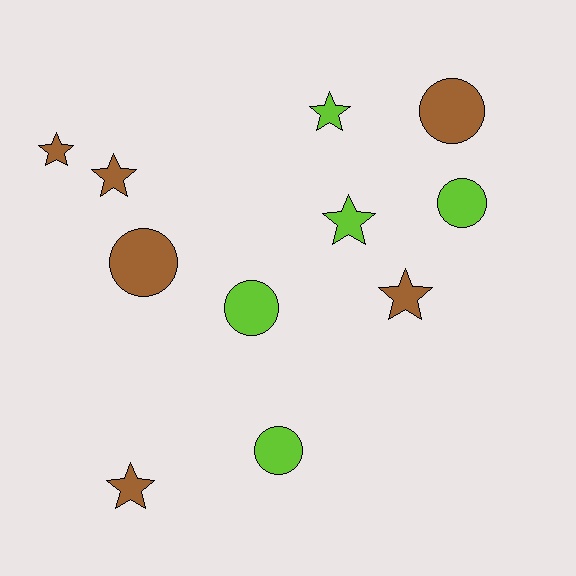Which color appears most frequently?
Brown, with 6 objects.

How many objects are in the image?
There are 11 objects.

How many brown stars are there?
There are 4 brown stars.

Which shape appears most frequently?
Star, with 6 objects.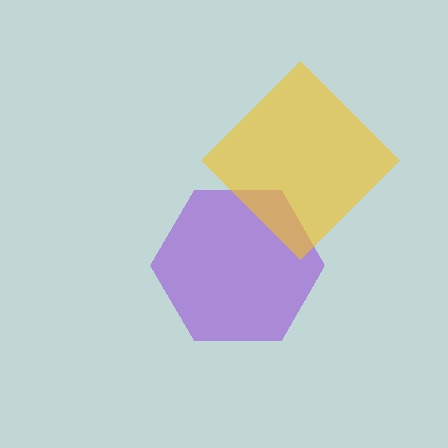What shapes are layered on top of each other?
The layered shapes are: a purple hexagon, a yellow diamond.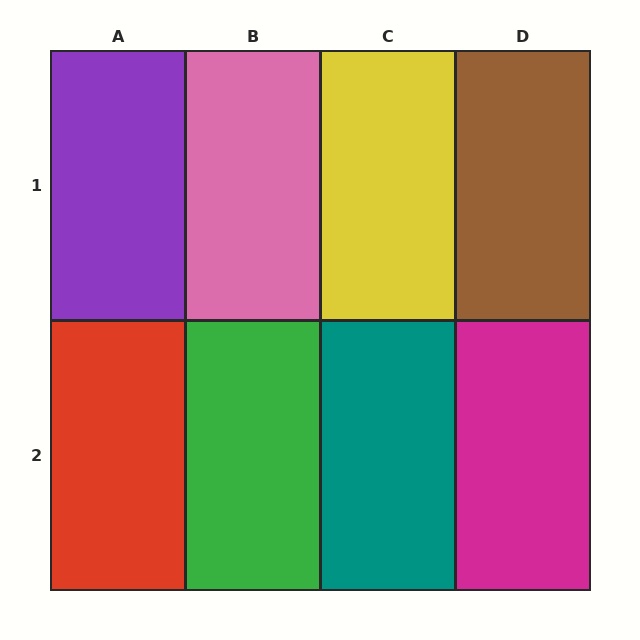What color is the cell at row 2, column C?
Teal.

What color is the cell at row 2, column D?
Magenta.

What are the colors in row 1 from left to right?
Purple, pink, yellow, brown.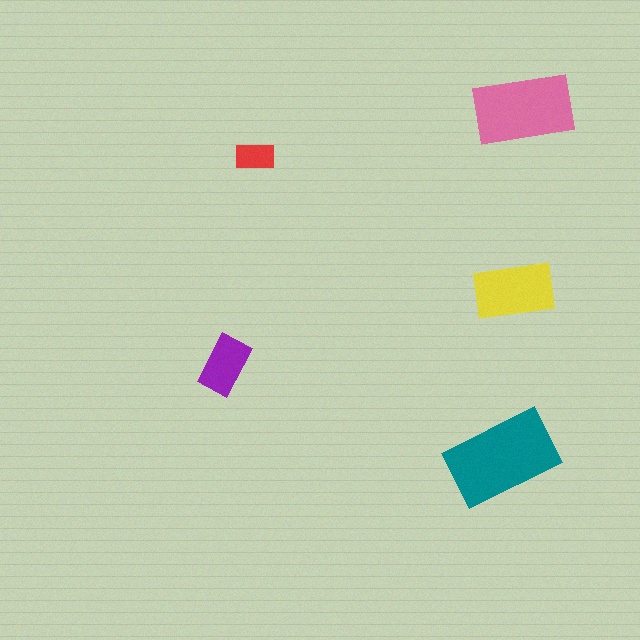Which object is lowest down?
The teal rectangle is bottommost.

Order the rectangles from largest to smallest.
the teal one, the pink one, the yellow one, the purple one, the red one.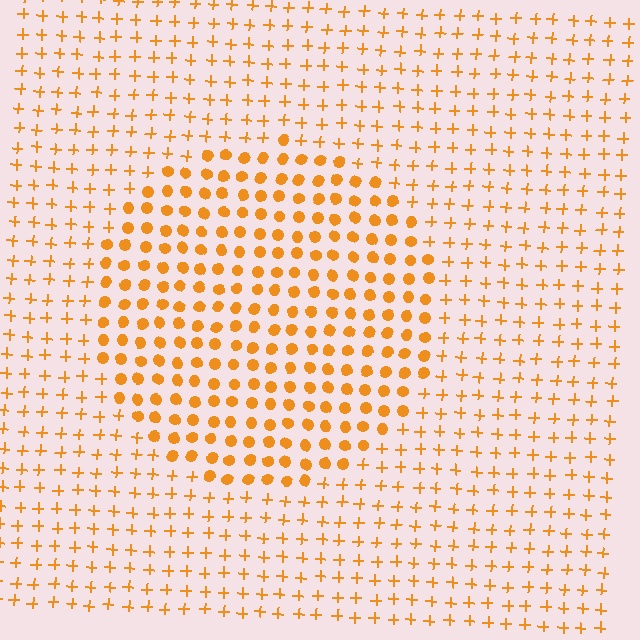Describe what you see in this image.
The image is filled with small orange elements arranged in a uniform grid. A circle-shaped region contains circles, while the surrounding area contains plus signs. The boundary is defined purely by the change in element shape.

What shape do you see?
I see a circle.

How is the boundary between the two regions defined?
The boundary is defined by a change in element shape: circles inside vs. plus signs outside. All elements share the same color and spacing.